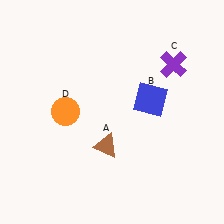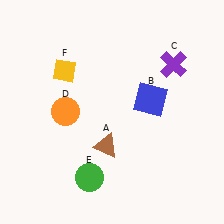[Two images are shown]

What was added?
A green circle (E), a yellow diamond (F) were added in Image 2.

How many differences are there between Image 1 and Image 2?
There are 2 differences between the two images.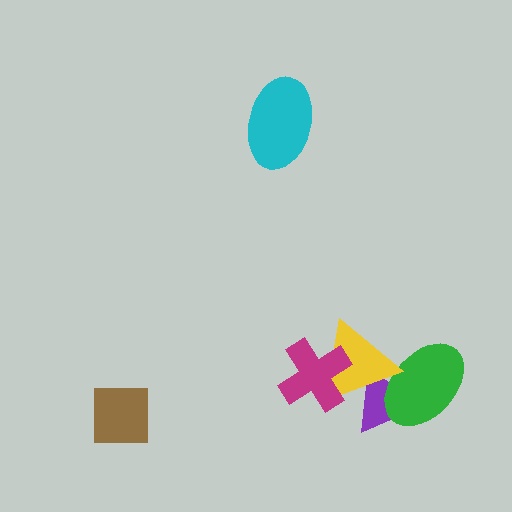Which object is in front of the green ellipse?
The yellow triangle is in front of the green ellipse.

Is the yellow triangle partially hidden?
Yes, it is partially covered by another shape.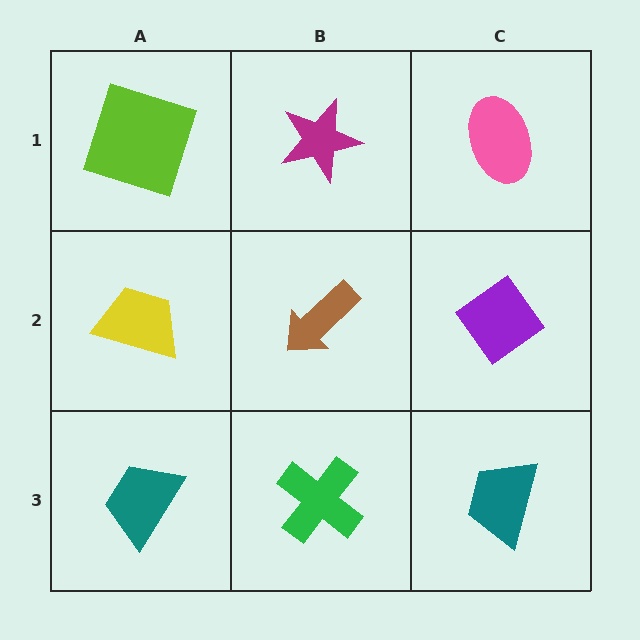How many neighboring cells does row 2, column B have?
4.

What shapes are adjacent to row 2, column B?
A magenta star (row 1, column B), a green cross (row 3, column B), a yellow trapezoid (row 2, column A), a purple diamond (row 2, column C).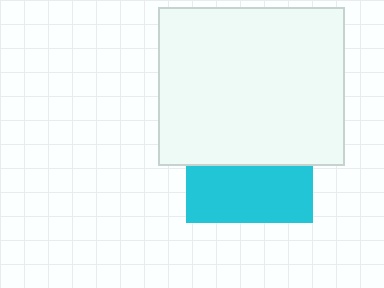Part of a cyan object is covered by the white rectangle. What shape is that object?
It is a square.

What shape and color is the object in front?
The object in front is a white rectangle.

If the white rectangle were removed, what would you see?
You would see the complete cyan square.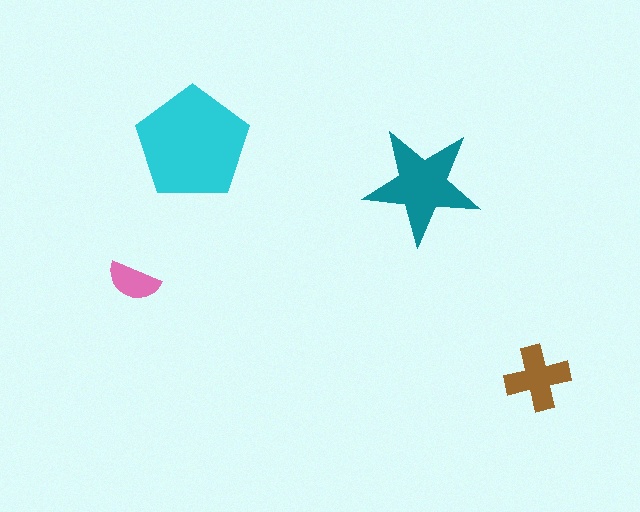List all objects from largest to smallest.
The cyan pentagon, the teal star, the brown cross, the pink semicircle.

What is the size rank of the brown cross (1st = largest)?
3rd.